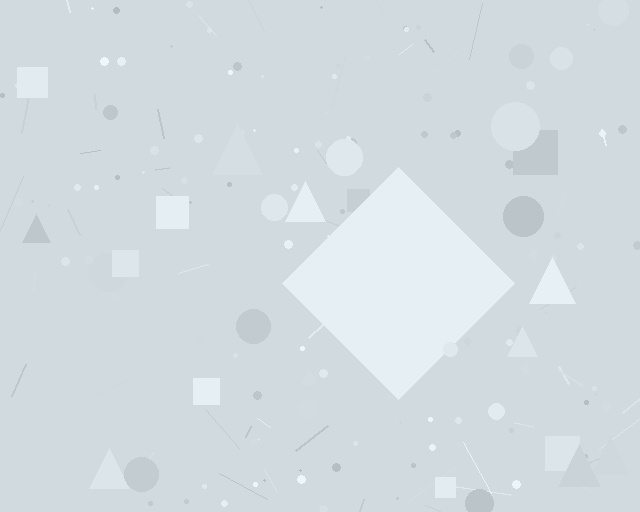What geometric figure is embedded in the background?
A diamond is embedded in the background.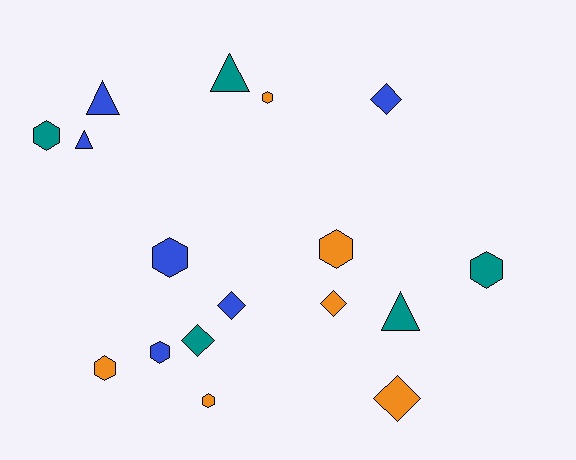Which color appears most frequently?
Orange, with 6 objects.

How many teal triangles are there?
There are 2 teal triangles.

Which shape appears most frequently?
Hexagon, with 8 objects.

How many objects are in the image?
There are 17 objects.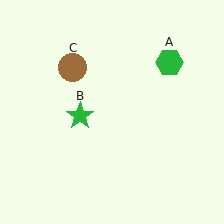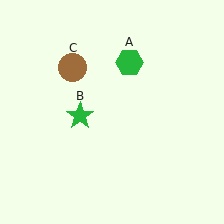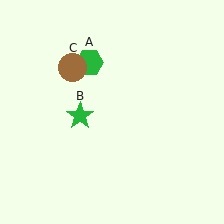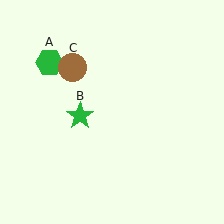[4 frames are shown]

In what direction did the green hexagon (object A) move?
The green hexagon (object A) moved left.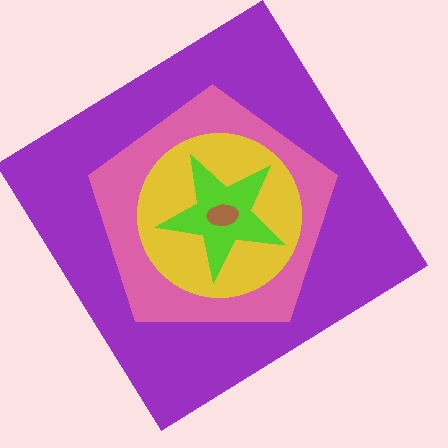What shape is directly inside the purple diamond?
The pink pentagon.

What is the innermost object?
The brown ellipse.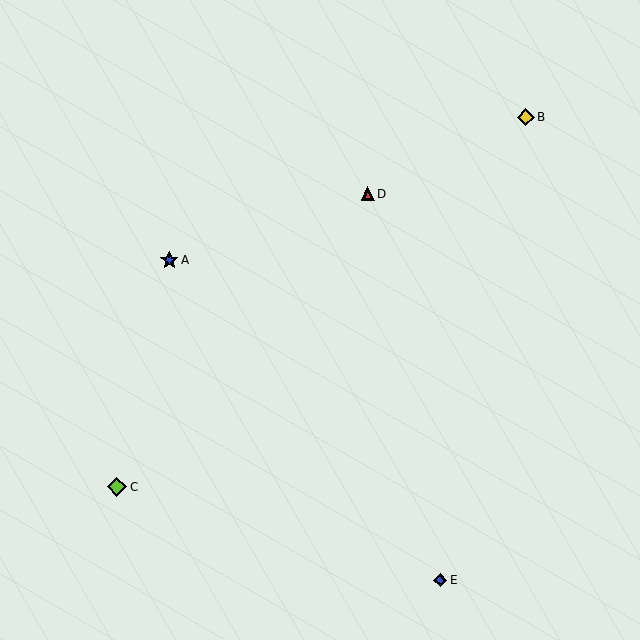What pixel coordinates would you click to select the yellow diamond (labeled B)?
Click at (526, 117) to select the yellow diamond B.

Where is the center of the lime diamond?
The center of the lime diamond is at (117, 487).